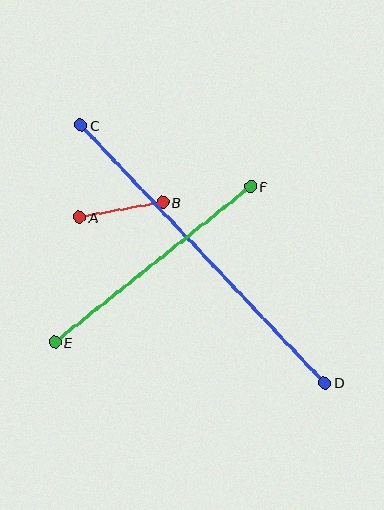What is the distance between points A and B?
The distance is approximately 85 pixels.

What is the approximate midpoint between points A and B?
The midpoint is at approximately (121, 210) pixels.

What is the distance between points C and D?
The distance is approximately 355 pixels.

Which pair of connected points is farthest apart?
Points C and D are farthest apart.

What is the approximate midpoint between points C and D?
The midpoint is at approximately (203, 254) pixels.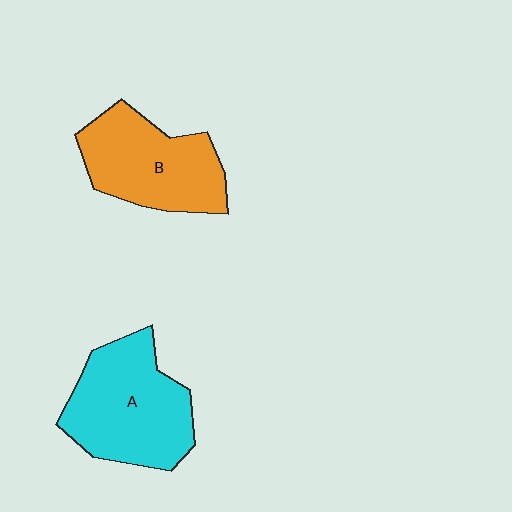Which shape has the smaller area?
Shape B (orange).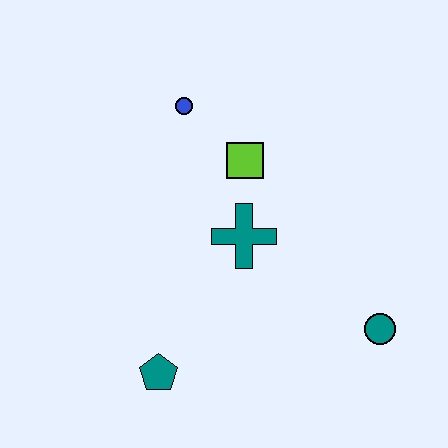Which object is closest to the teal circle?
The teal cross is closest to the teal circle.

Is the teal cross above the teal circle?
Yes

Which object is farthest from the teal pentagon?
The blue circle is farthest from the teal pentagon.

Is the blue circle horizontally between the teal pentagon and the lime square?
Yes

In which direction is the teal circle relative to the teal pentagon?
The teal circle is to the right of the teal pentagon.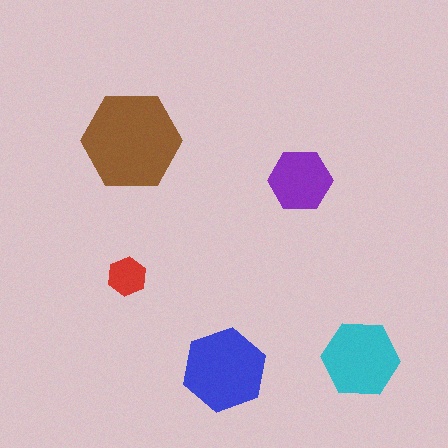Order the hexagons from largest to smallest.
the brown one, the blue one, the cyan one, the purple one, the red one.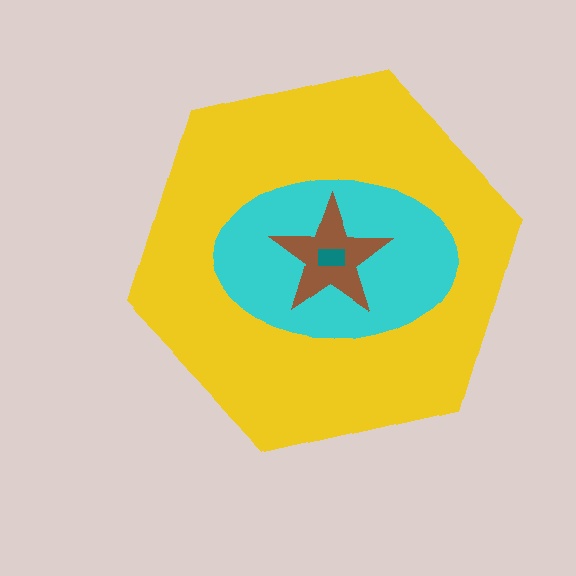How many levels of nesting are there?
4.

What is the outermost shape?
The yellow hexagon.